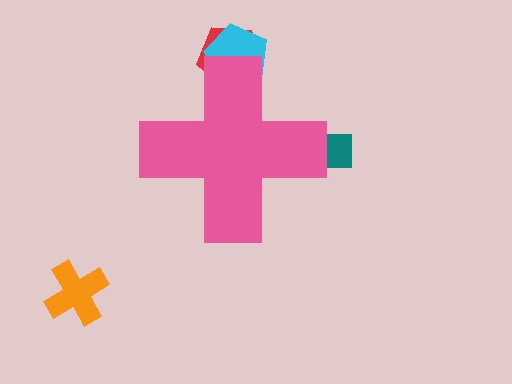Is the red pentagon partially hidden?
Yes, the red pentagon is partially hidden behind the pink cross.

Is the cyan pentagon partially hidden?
Yes, the cyan pentagon is partially hidden behind the pink cross.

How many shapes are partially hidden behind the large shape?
3 shapes are partially hidden.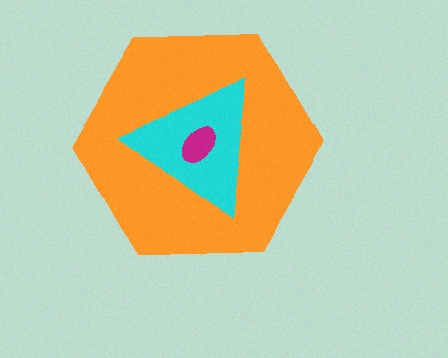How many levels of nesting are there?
3.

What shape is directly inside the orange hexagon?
The cyan triangle.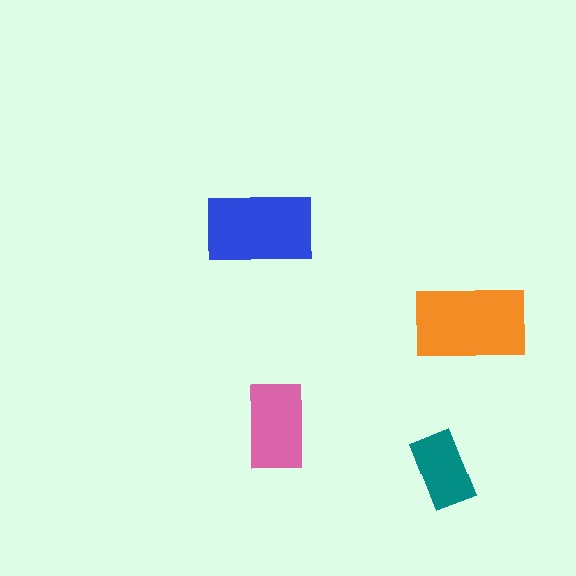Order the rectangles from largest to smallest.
the orange one, the blue one, the pink one, the teal one.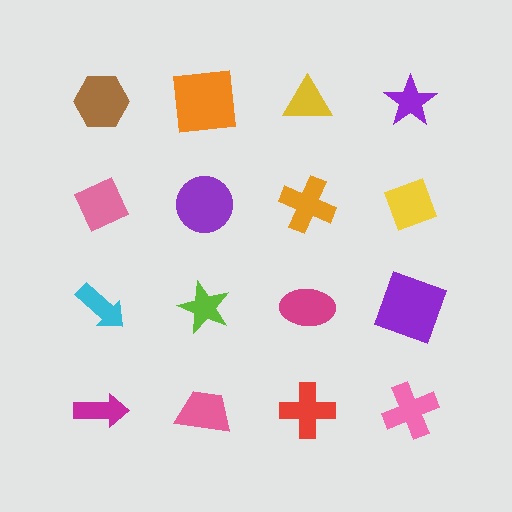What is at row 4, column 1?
A magenta arrow.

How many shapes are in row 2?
4 shapes.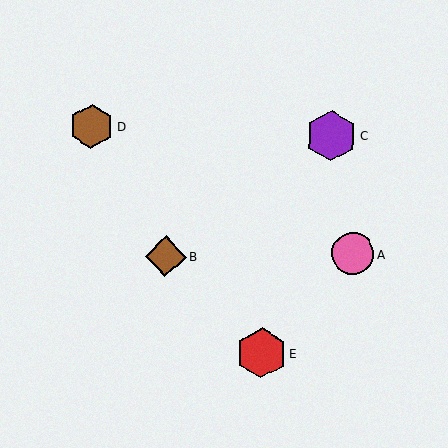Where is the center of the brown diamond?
The center of the brown diamond is at (166, 257).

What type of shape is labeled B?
Shape B is a brown diamond.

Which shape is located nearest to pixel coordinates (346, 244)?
The pink circle (labeled A) at (353, 254) is nearest to that location.